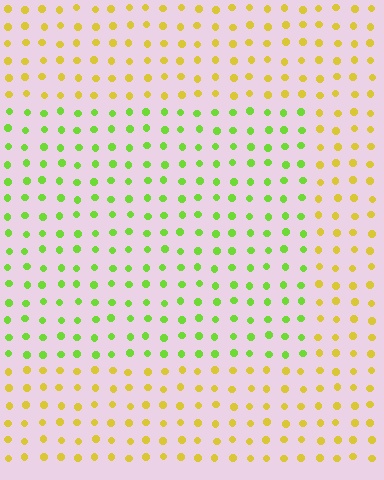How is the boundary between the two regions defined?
The boundary is defined purely by a slight shift in hue (about 47 degrees). Spacing, size, and orientation are identical on both sides.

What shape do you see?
I see a rectangle.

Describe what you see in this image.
The image is filled with small yellow elements in a uniform arrangement. A rectangle-shaped region is visible where the elements are tinted to a slightly different hue, forming a subtle color boundary.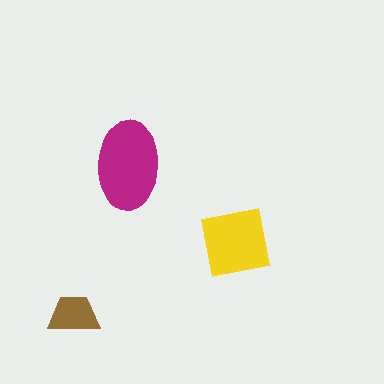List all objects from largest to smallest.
The magenta ellipse, the yellow square, the brown trapezoid.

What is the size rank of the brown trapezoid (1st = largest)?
3rd.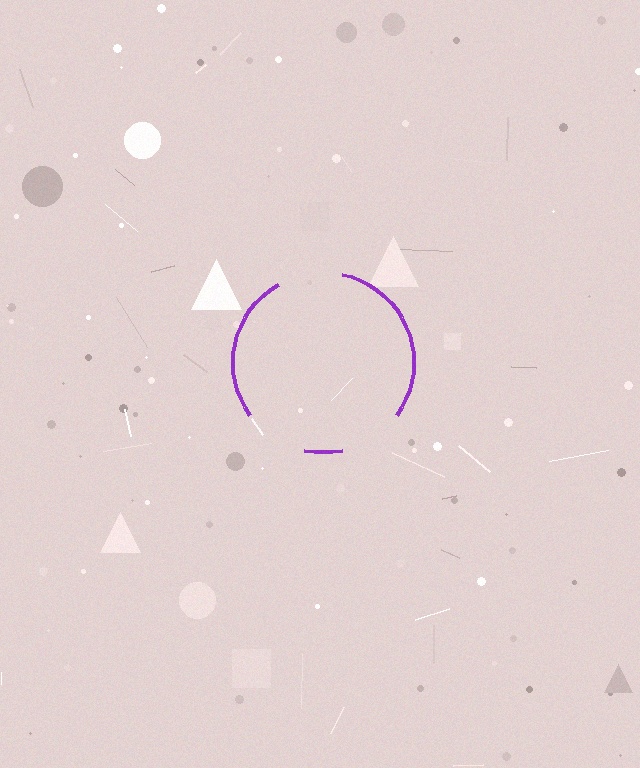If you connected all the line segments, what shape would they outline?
They would outline a circle.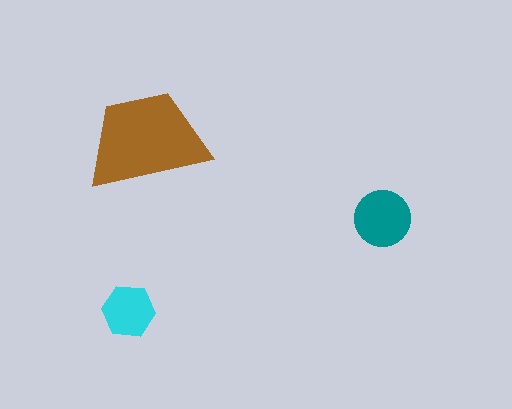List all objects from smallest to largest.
The cyan hexagon, the teal circle, the brown trapezoid.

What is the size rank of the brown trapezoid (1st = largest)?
1st.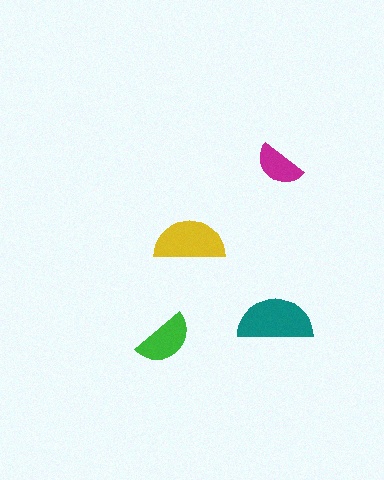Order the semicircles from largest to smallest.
the teal one, the yellow one, the green one, the magenta one.